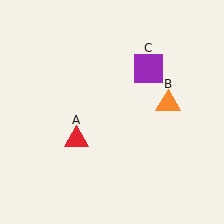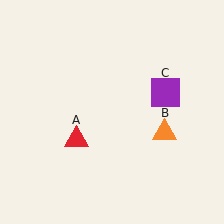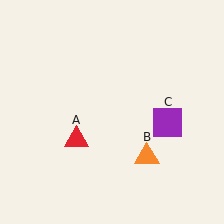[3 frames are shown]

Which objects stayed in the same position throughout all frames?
Red triangle (object A) remained stationary.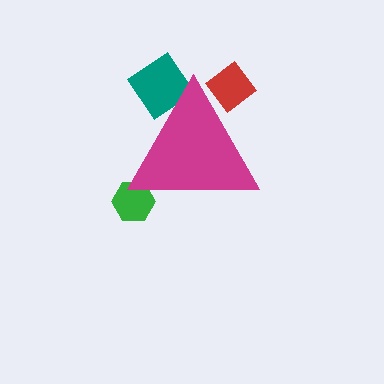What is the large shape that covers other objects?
A magenta triangle.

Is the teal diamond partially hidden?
Yes, the teal diamond is partially hidden behind the magenta triangle.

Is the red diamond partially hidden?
Yes, the red diamond is partially hidden behind the magenta triangle.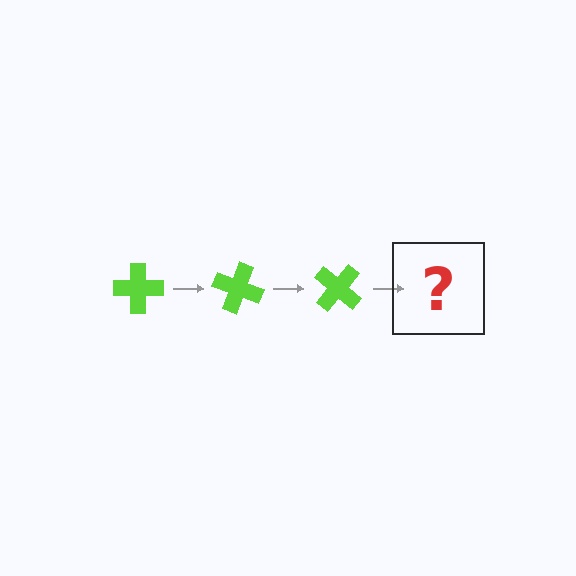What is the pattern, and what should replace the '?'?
The pattern is that the cross rotates 20 degrees each step. The '?' should be a lime cross rotated 60 degrees.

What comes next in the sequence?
The next element should be a lime cross rotated 60 degrees.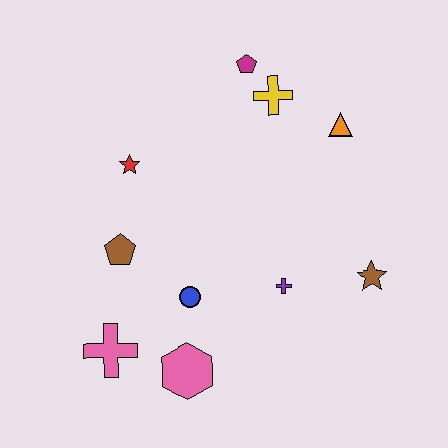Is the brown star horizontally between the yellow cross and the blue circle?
No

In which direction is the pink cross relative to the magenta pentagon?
The pink cross is below the magenta pentagon.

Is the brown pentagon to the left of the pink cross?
No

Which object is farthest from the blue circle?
The magenta pentagon is farthest from the blue circle.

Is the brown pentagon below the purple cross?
No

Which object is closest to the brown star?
The purple cross is closest to the brown star.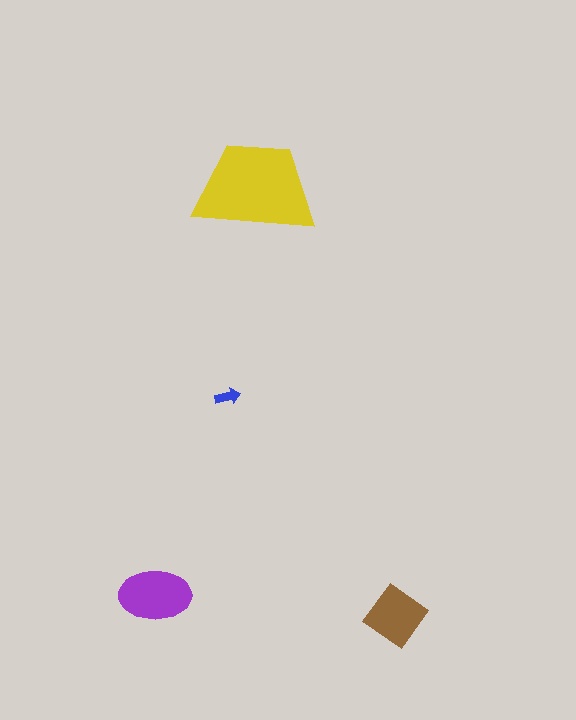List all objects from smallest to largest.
The blue arrow, the brown diamond, the purple ellipse, the yellow trapezoid.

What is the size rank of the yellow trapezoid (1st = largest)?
1st.